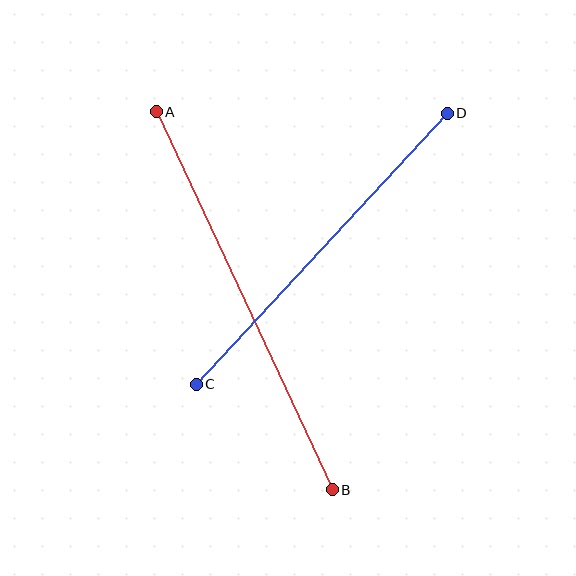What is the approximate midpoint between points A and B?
The midpoint is at approximately (244, 301) pixels.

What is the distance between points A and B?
The distance is approximately 417 pixels.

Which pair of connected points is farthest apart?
Points A and B are farthest apart.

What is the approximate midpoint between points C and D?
The midpoint is at approximately (322, 249) pixels.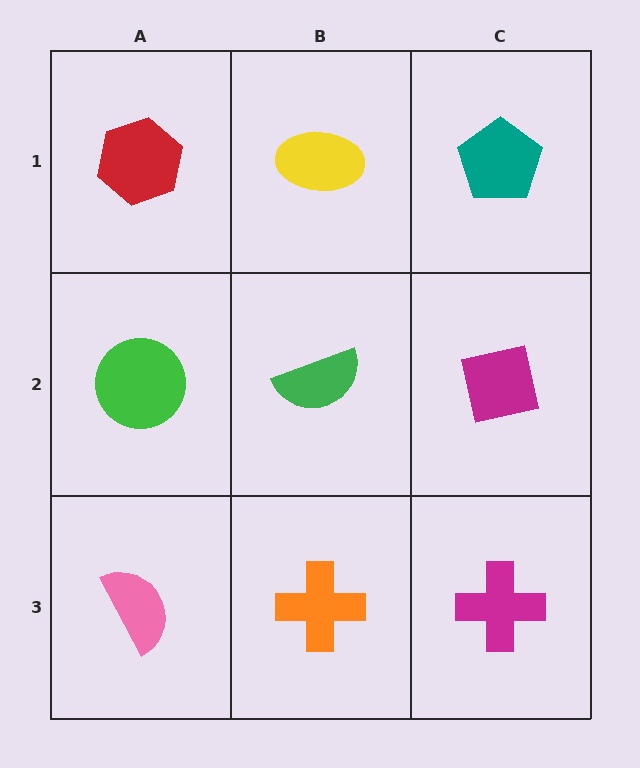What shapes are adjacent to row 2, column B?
A yellow ellipse (row 1, column B), an orange cross (row 3, column B), a green circle (row 2, column A), a magenta square (row 2, column C).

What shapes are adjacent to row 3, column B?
A green semicircle (row 2, column B), a pink semicircle (row 3, column A), a magenta cross (row 3, column C).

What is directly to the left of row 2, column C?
A green semicircle.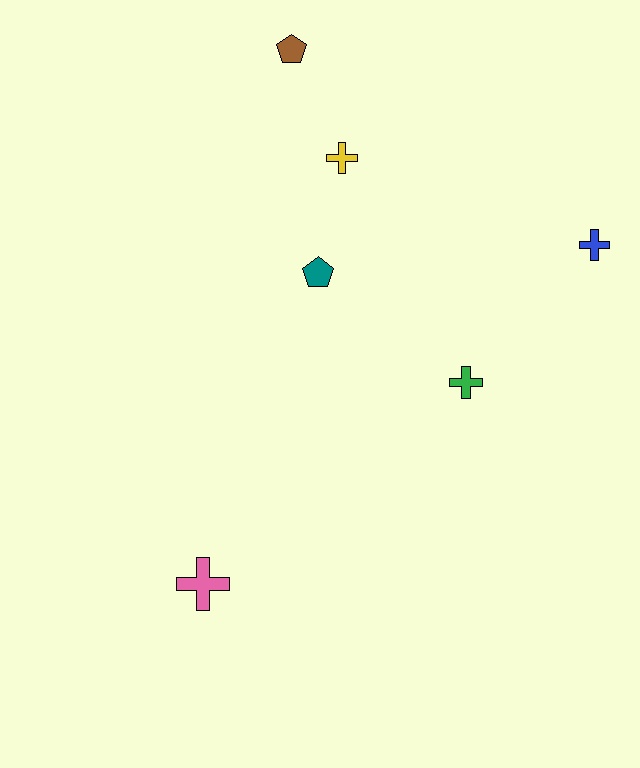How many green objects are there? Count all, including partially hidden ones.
There is 1 green object.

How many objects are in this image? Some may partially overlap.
There are 6 objects.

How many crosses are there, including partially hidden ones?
There are 4 crosses.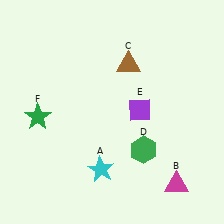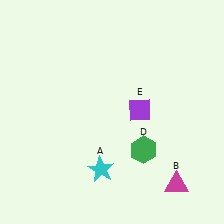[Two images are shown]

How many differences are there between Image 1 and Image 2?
There are 2 differences between the two images.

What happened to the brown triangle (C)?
The brown triangle (C) was removed in Image 2. It was in the top-right area of Image 1.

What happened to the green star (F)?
The green star (F) was removed in Image 2. It was in the bottom-left area of Image 1.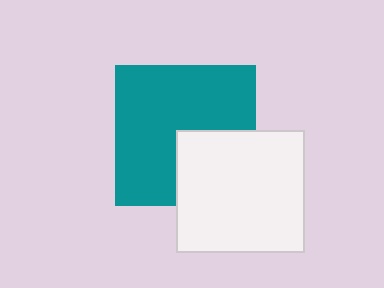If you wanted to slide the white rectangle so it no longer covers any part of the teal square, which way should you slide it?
Slide it toward the lower-right — that is the most direct way to separate the two shapes.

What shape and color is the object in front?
The object in front is a white rectangle.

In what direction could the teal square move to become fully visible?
The teal square could move toward the upper-left. That would shift it out from behind the white rectangle entirely.